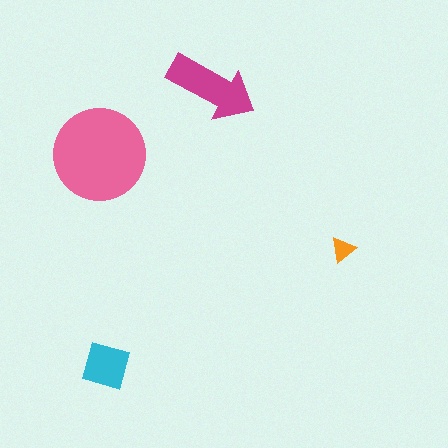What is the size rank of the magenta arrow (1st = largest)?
2nd.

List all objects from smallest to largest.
The orange triangle, the cyan square, the magenta arrow, the pink circle.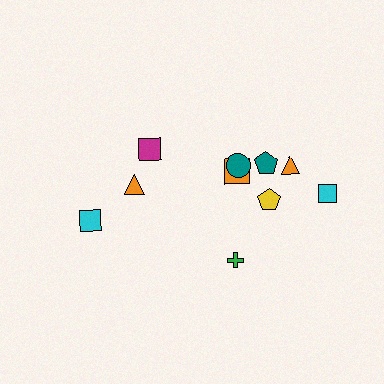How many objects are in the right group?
There are 7 objects.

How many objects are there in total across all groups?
There are 10 objects.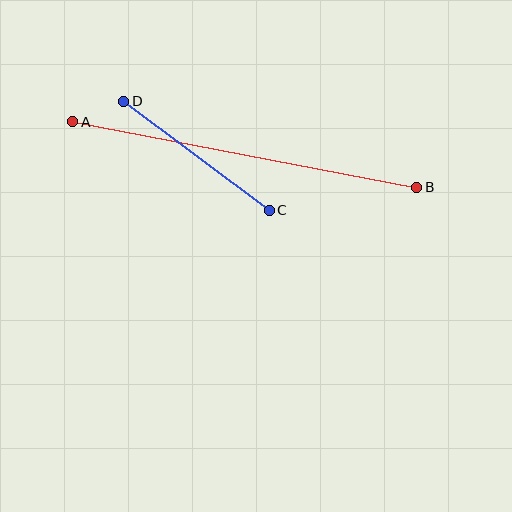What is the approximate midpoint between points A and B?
The midpoint is at approximately (245, 154) pixels.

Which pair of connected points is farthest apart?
Points A and B are farthest apart.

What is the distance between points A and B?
The distance is approximately 350 pixels.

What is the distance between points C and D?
The distance is approximately 182 pixels.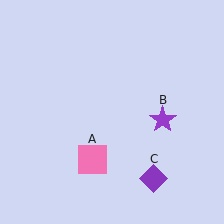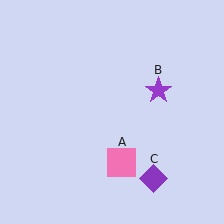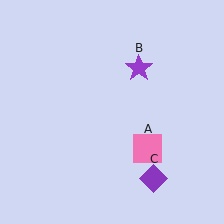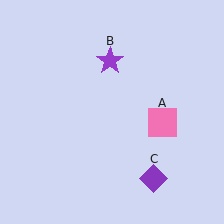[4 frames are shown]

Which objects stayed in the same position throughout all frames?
Purple diamond (object C) remained stationary.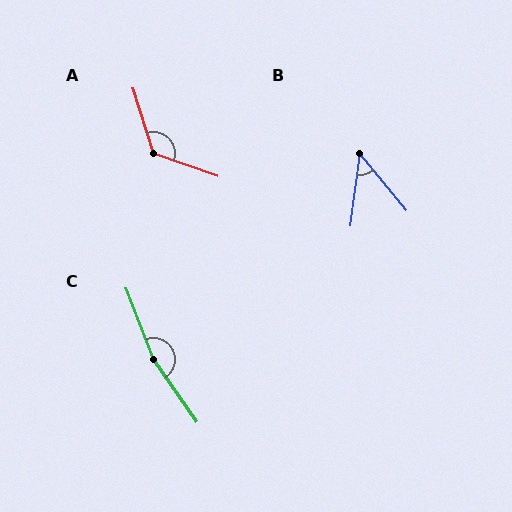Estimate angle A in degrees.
Approximately 127 degrees.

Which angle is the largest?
C, at approximately 166 degrees.